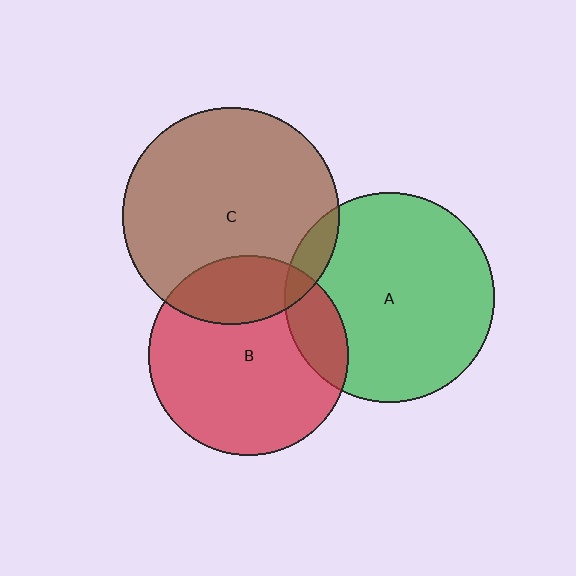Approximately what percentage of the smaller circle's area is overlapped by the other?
Approximately 15%.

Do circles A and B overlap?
Yes.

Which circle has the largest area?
Circle C (brown).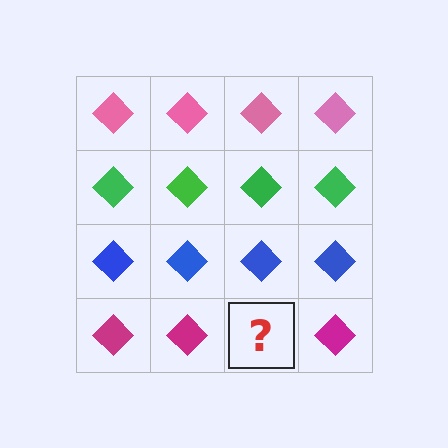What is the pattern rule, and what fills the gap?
The rule is that each row has a consistent color. The gap should be filled with a magenta diamond.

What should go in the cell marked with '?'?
The missing cell should contain a magenta diamond.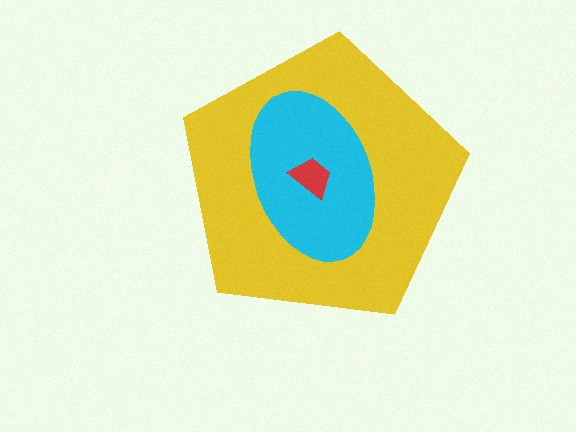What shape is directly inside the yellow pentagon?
The cyan ellipse.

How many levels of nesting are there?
3.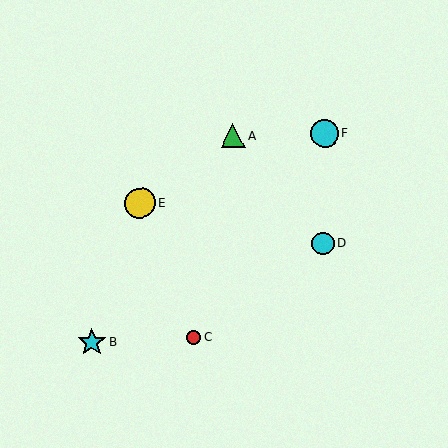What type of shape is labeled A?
Shape A is a green triangle.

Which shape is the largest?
The yellow circle (labeled E) is the largest.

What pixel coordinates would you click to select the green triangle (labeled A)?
Click at (233, 136) to select the green triangle A.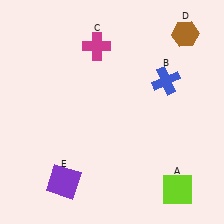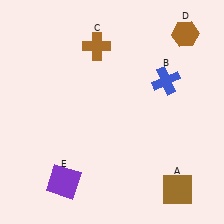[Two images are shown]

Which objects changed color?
A changed from lime to brown. C changed from magenta to brown.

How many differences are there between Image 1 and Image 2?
There are 2 differences between the two images.